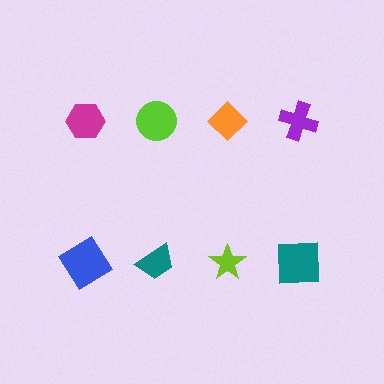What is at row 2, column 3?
A lime star.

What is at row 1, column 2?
A lime circle.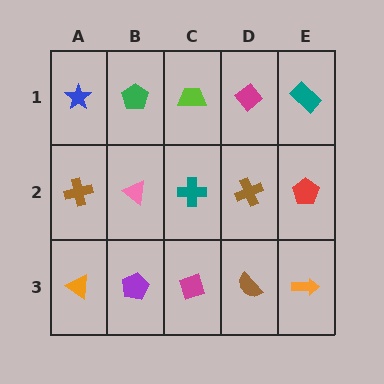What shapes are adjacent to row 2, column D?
A magenta diamond (row 1, column D), a brown semicircle (row 3, column D), a teal cross (row 2, column C), a red pentagon (row 2, column E).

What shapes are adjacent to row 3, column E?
A red pentagon (row 2, column E), a brown semicircle (row 3, column D).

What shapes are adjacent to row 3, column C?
A teal cross (row 2, column C), a purple pentagon (row 3, column B), a brown semicircle (row 3, column D).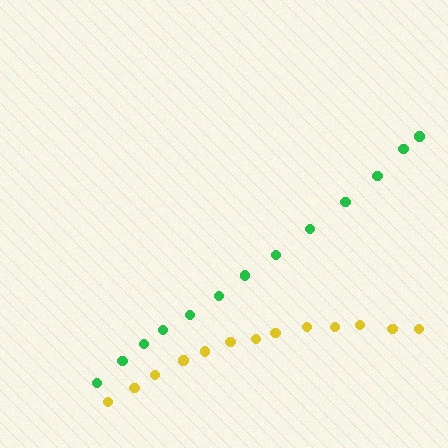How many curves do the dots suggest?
There are 2 distinct paths.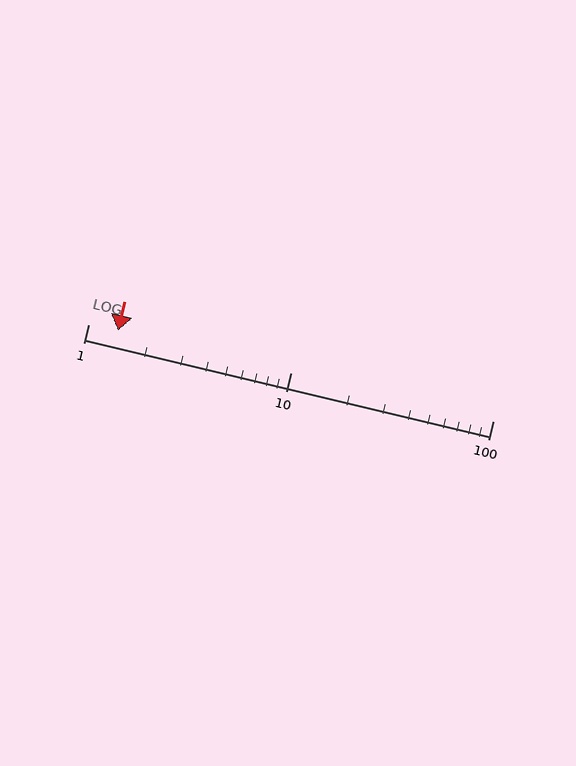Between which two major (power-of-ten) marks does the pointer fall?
The pointer is between 1 and 10.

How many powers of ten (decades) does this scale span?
The scale spans 2 decades, from 1 to 100.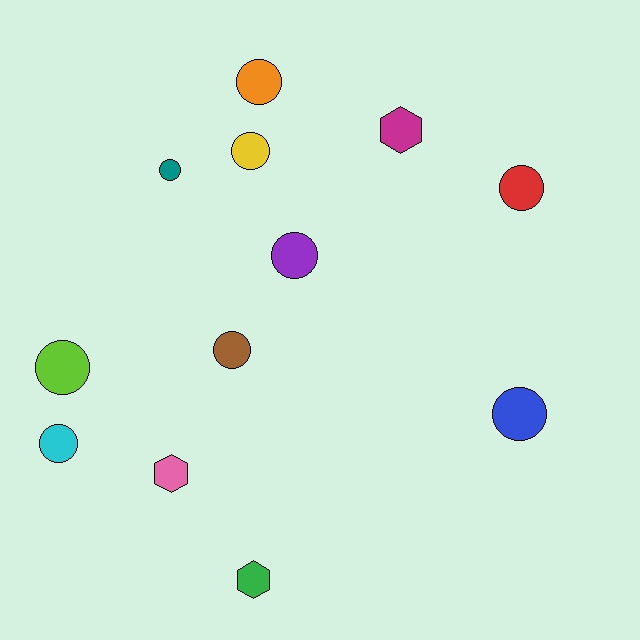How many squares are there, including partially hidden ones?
There are no squares.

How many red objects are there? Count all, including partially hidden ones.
There is 1 red object.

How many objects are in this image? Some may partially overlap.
There are 12 objects.